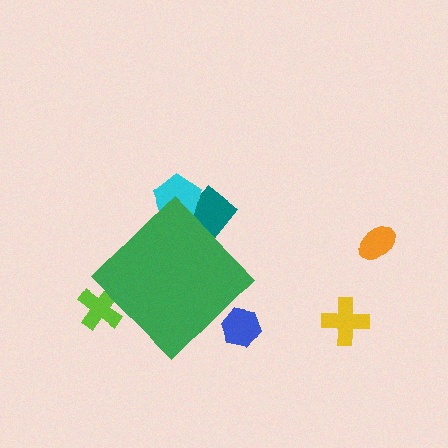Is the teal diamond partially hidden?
Yes, the teal diamond is partially hidden behind the green diamond.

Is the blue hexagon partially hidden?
Yes, the blue hexagon is partially hidden behind the green diamond.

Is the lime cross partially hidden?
Yes, the lime cross is partially hidden behind the green diamond.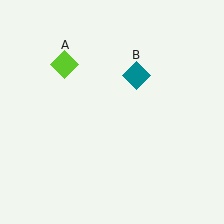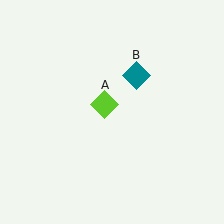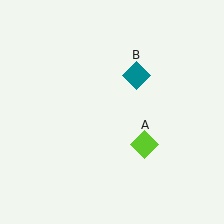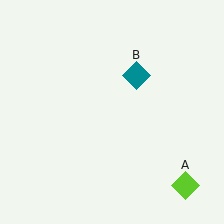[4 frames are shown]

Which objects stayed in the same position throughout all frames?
Teal diamond (object B) remained stationary.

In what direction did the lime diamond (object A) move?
The lime diamond (object A) moved down and to the right.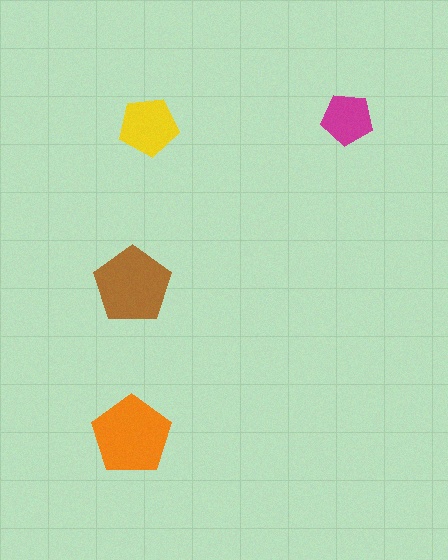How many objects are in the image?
There are 4 objects in the image.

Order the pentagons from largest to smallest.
the orange one, the brown one, the yellow one, the magenta one.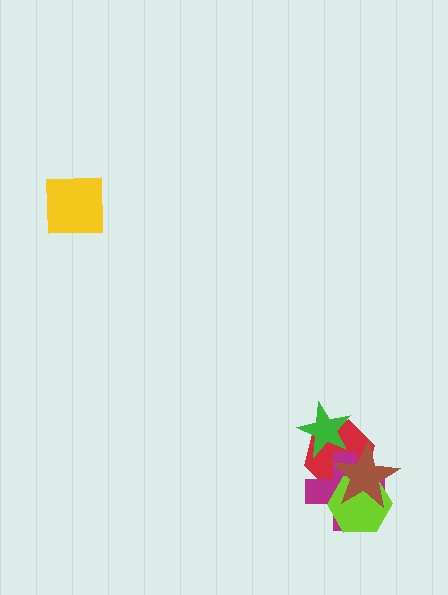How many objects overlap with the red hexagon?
4 objects overlap with the red hexagon.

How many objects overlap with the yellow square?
0 objects overlap with the yellow square.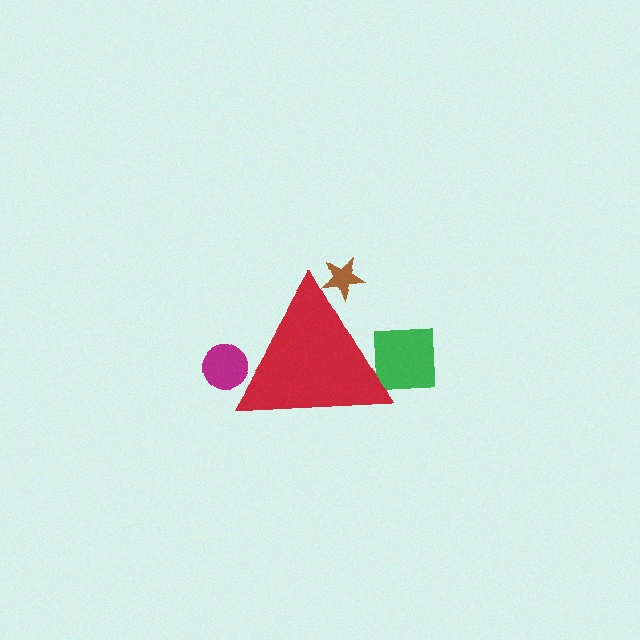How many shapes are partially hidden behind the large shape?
3 shapes are partially hidden.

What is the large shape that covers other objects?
A red triangle.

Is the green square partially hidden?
Yes, the green square is partially hidden behind the red triangle.